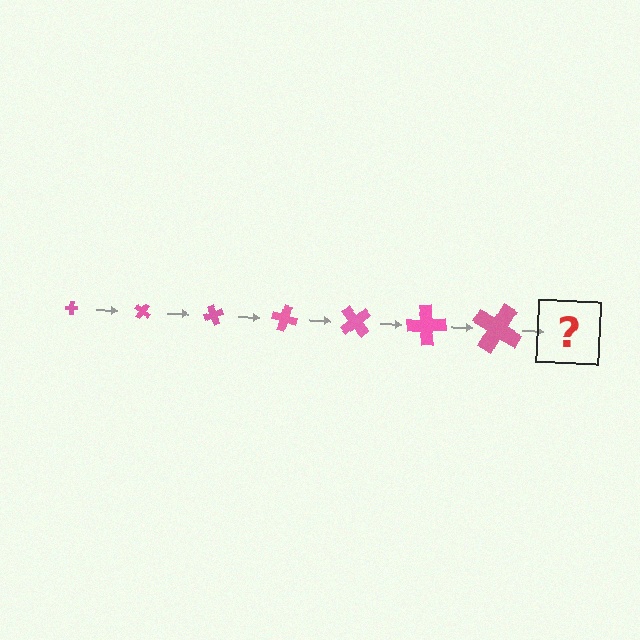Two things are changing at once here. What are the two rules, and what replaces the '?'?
The two rules are that the cross grows larger each step and it rotates 35 degrees each step. The '?' should be a cross, larger than the previous one and rotated 245 degrees from the start.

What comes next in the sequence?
The next element should be a cross, larger than the previous one and rotated 245 degrees from the start.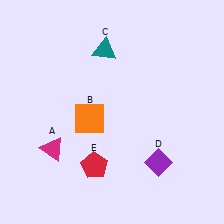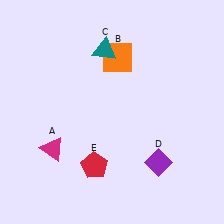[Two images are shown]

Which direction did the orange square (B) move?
The orange square (B) moved up.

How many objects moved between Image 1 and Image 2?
1 object moved between the two images.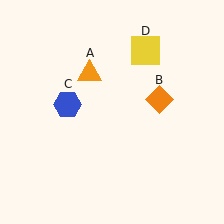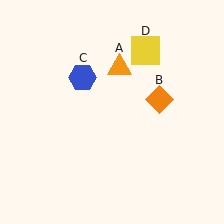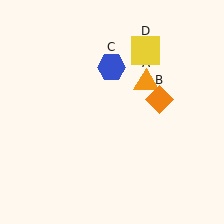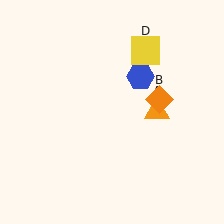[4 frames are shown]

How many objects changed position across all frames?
2 objects changed position: orange triangle (object A), blue hexagon (object C).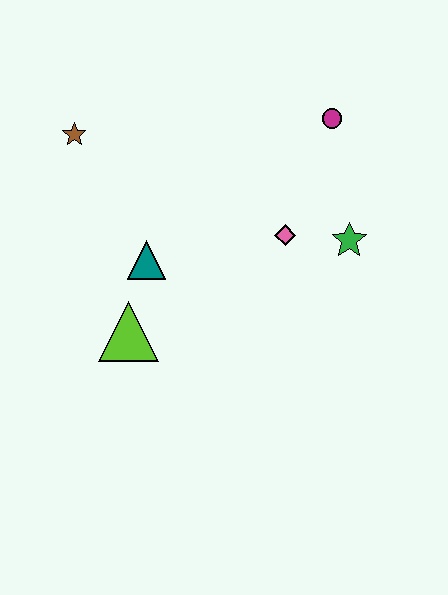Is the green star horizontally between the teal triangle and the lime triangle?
No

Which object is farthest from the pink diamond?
The brown star is farthest from the pink diamond.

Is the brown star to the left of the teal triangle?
Yes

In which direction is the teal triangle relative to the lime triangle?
The teal triangle is above the lime triangle.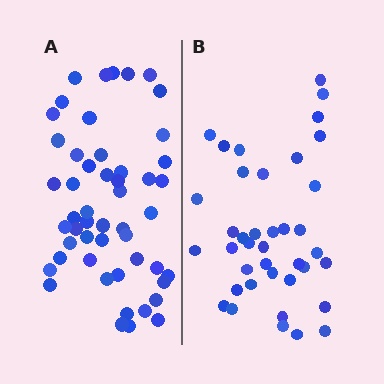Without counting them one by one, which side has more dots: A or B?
Region A (the left region) has more dots.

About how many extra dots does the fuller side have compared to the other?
Region A has roughly 12 or so more dots than region B.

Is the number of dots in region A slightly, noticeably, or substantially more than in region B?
Region A has noticeably more, but not dramatically so. The ratio is roughly 1.3 to 1.